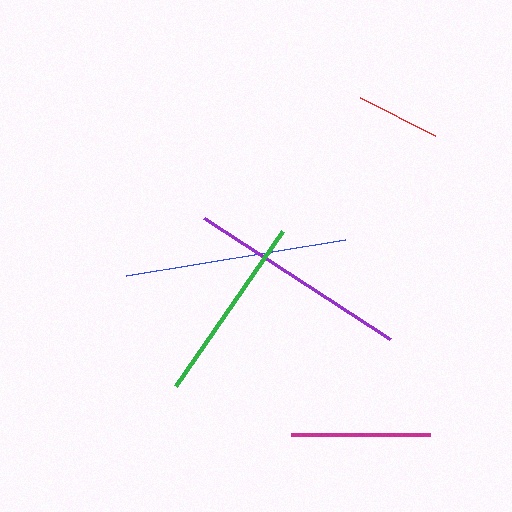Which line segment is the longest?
The blue line is the longest at approximately 222 pixels.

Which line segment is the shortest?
The red line is the shortest at approximately 84 pixels.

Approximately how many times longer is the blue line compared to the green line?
The blue line is approximately 1.2 times the length of the green line.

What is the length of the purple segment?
The purple segment is approximately 221 pixels long.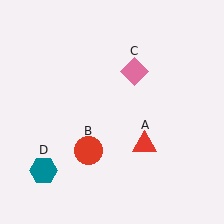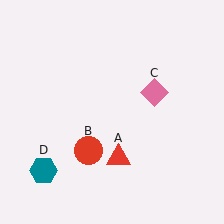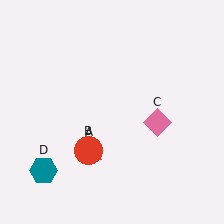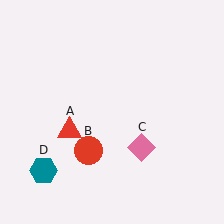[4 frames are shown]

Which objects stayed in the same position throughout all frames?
Red circle (object B) and teal hexagon (object D) remained stationary.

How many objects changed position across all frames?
2 objects changed position: red triangle (object A), pink diamond (object C).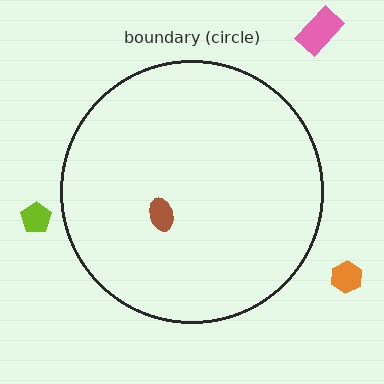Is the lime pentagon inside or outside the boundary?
Outside.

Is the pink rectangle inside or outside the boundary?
Outside.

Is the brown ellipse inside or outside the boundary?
Inside.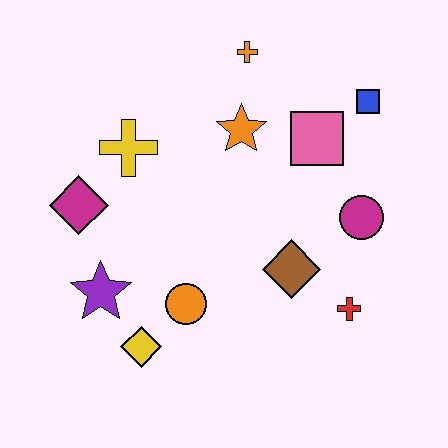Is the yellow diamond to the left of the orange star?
Yes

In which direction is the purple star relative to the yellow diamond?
The purple star is above the yellow diamond.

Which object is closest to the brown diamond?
The red cross is closest to the brown diamond.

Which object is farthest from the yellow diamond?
The blue square is farthest from the yellow diamond.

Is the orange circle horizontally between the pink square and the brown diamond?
No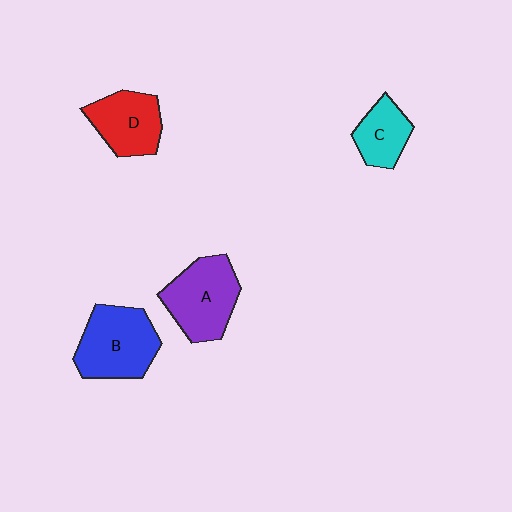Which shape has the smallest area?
Shape C (cyan).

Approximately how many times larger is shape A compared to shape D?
Approximately 1.3 times.